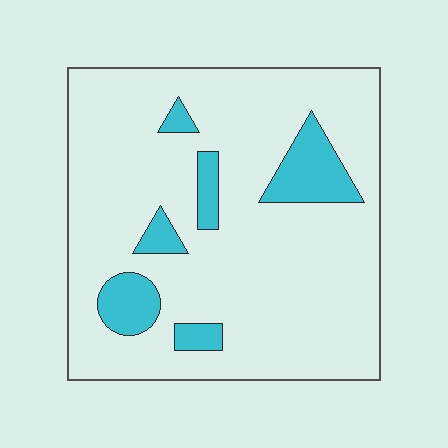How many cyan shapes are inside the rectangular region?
6.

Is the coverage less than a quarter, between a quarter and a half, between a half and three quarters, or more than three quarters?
Less than a quarter.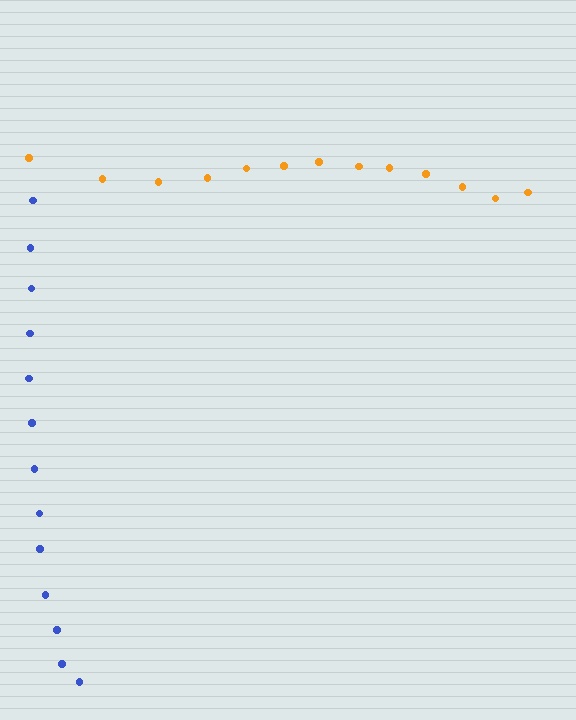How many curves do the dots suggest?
There are 2 distinct paths.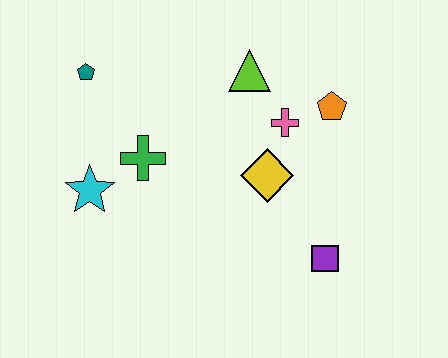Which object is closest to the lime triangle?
The pink cross is closest to the lime triangle.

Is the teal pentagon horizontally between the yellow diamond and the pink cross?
No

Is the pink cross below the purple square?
No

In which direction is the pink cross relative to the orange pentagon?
The pink cross is to the left of the orange pentagon.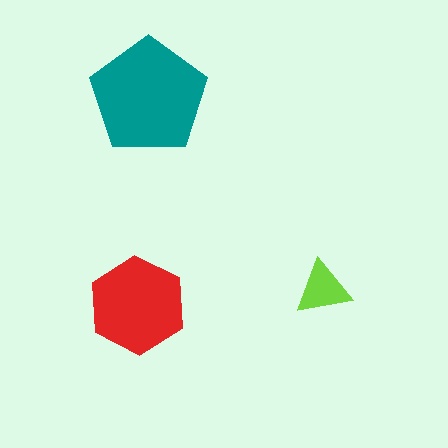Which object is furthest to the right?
The lime triangle is rightmost.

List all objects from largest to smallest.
The teal pentagon, the red hexagon, the lime triangle.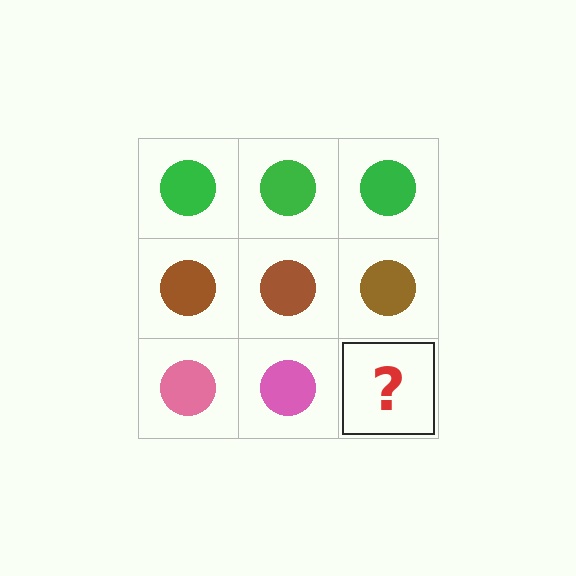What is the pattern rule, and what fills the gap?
The rule is that each row has a consistent color. The gap should be filled with a pink circle.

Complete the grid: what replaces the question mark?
The question mark should be replaced with a pink circle.